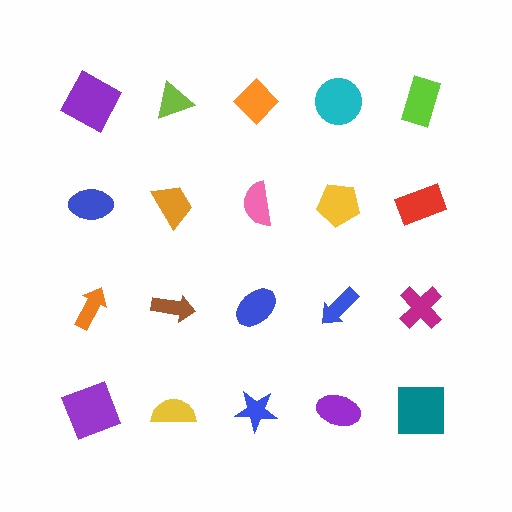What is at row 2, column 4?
A yellow pentagon.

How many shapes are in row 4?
5 shapes.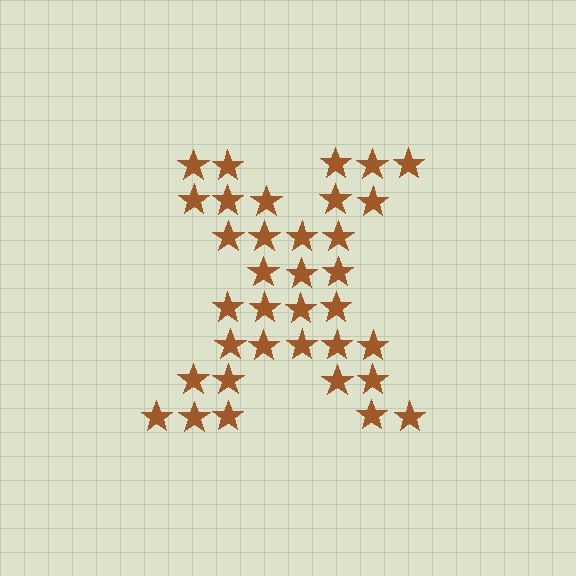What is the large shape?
The large shape is the letter X.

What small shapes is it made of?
It is made of small stars.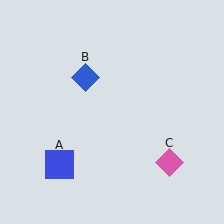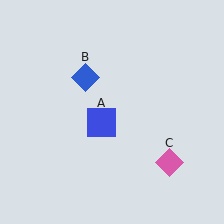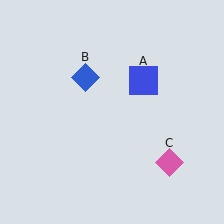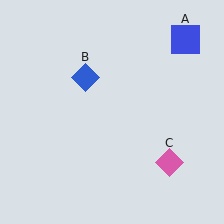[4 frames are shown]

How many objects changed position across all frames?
1 object changed position: blue square (object A).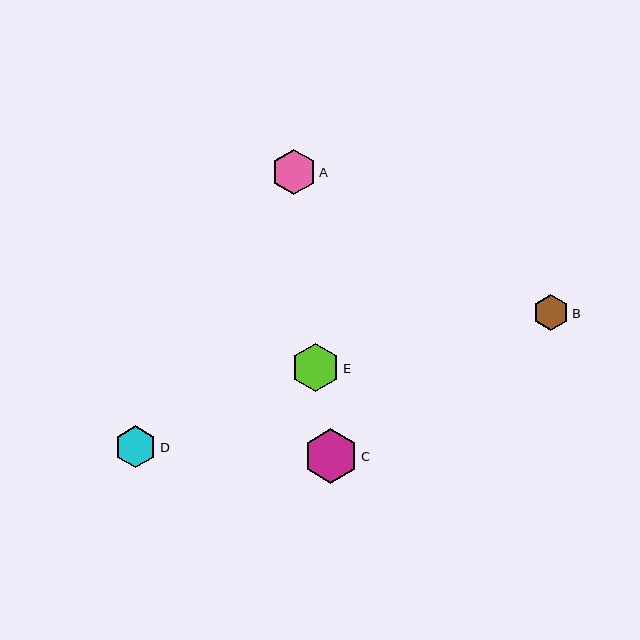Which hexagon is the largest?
Hexagon C is the largest with a size of approximately 54 pixels.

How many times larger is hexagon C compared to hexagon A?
Hexagon C is approximately 1.2 times the size of hexagon A.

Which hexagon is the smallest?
Hexagon B is the smallest with a size of approximately 36 pixels.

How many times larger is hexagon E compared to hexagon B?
Hexagon E is approximately 1.4 times the size of hexagon B.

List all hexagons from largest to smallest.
From largest to smallest: C, E, A, D, B.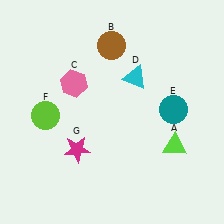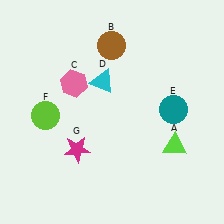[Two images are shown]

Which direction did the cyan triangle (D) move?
The cyan triangle (D) moved left.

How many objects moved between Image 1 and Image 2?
1 object moved between the two images.